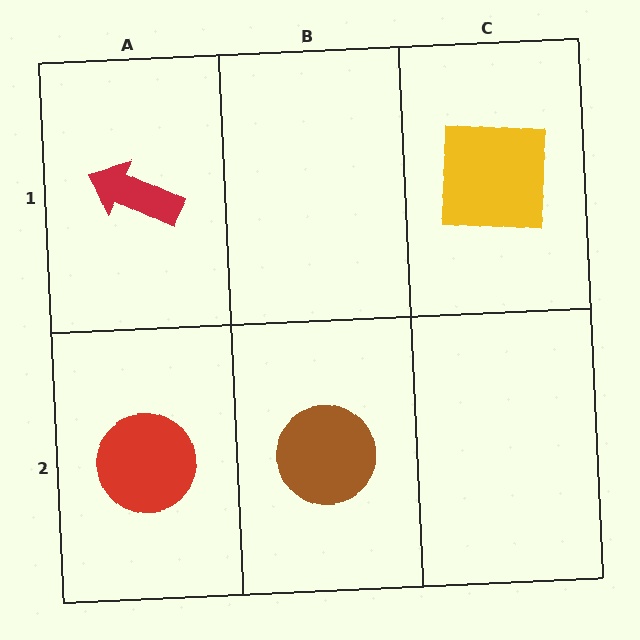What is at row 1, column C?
A yellow square.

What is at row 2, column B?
A brown circle.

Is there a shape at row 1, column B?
No, that cell is empty.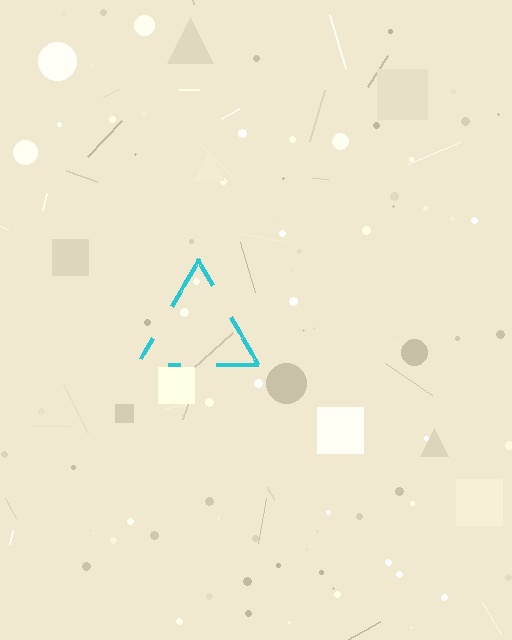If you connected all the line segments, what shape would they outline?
They would outline a triangle.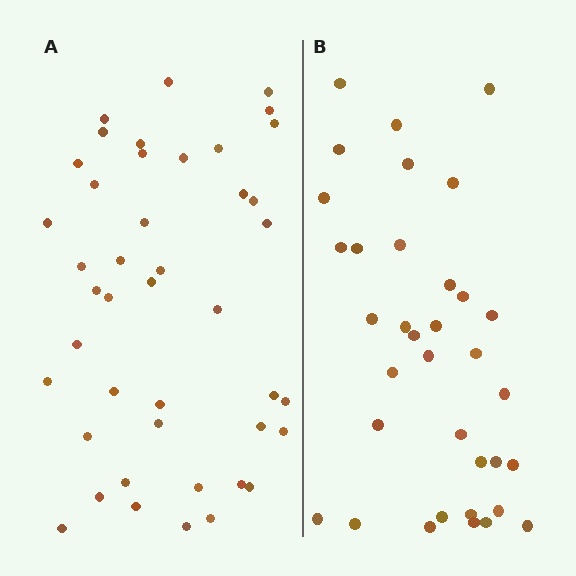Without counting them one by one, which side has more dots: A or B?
Region A (the left region) has more dots.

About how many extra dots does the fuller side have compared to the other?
Region A has roughly 8 or so more dots than region B.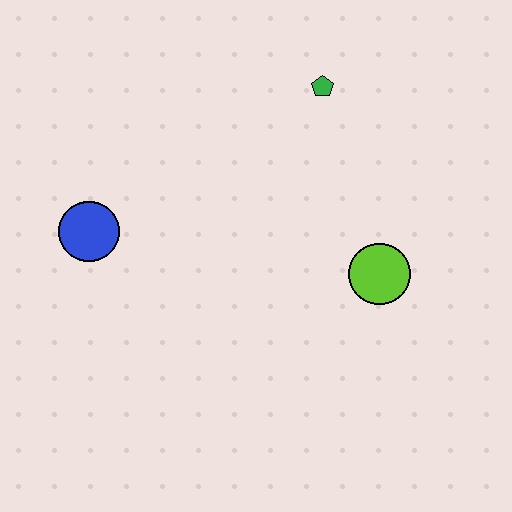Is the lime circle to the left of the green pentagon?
No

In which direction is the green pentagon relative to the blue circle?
The green pentagon is to the right of the blue circle.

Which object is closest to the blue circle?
The green pentagon is closest to the blue circle.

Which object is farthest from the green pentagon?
The blue circle is farthest from the green pentagon.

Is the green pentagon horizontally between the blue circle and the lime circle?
Yes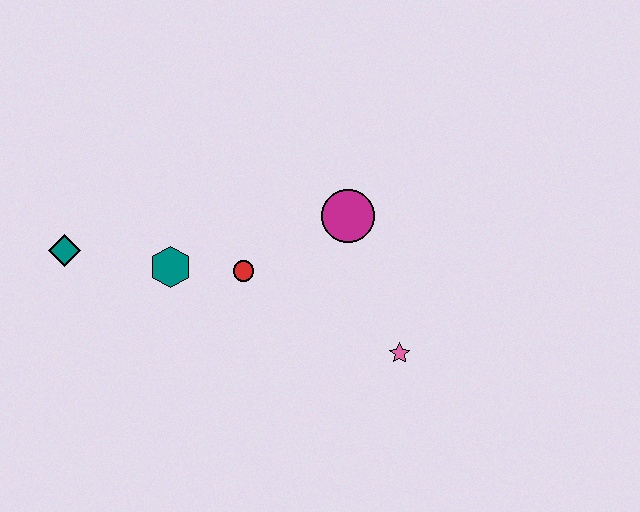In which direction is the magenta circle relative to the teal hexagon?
The magenta circle is to the right of the teal hexagon.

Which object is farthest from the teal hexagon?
The pink star is farthest from the teal hexagon.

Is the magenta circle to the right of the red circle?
Yes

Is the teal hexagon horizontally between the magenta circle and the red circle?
No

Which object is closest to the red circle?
The teal hexagon is closest to the red circle.